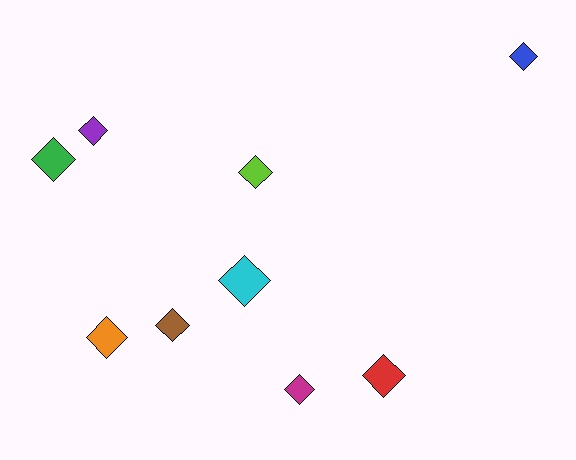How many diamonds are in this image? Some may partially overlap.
There are 9 diamonds.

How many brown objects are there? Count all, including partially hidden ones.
There is 1 brown object.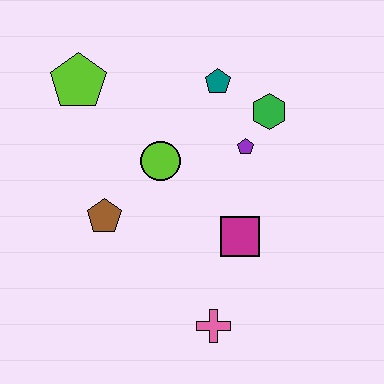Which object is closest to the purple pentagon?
The green hexagon is closest to the purple pentagon.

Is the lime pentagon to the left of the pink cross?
Yes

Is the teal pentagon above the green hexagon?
Yes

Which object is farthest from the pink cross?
The lime pentagon is farthest from the pink cross.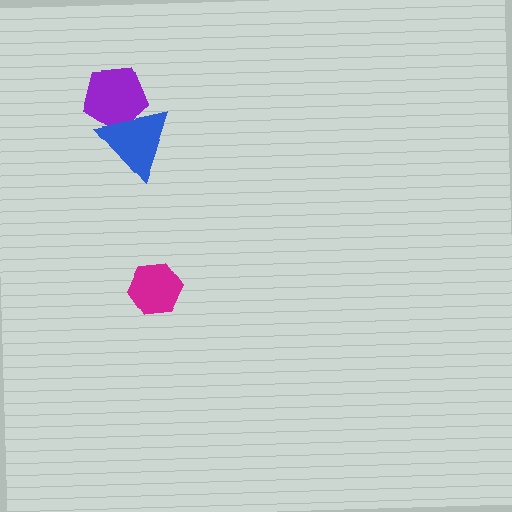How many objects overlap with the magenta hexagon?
0 objects overlap with the magenta hexagon.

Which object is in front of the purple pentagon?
The blue triangle is in front of the purple pentagon.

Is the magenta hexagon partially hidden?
No, no other shape covers it.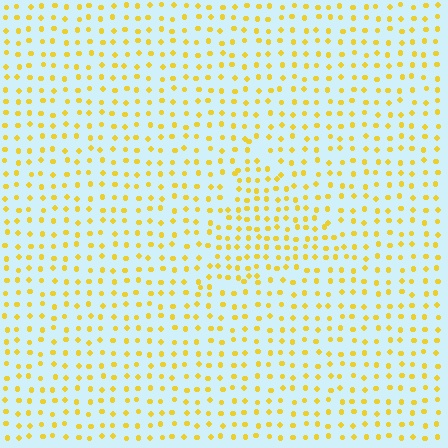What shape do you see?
I see a triangle.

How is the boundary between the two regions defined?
The boundary is defined by a change in element density (approximately 1.5x ratio). All elements are the same color, size, and shape.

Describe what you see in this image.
The image contains small yellow elements arranged at two different densities. A triangle-shaped region is visible where the elements are more densely packed than the surrounding area.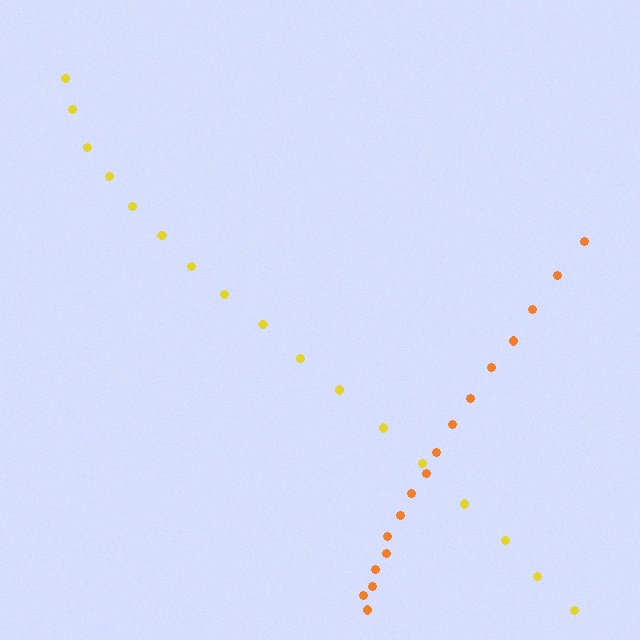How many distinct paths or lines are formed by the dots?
There are 2 distinct paths.